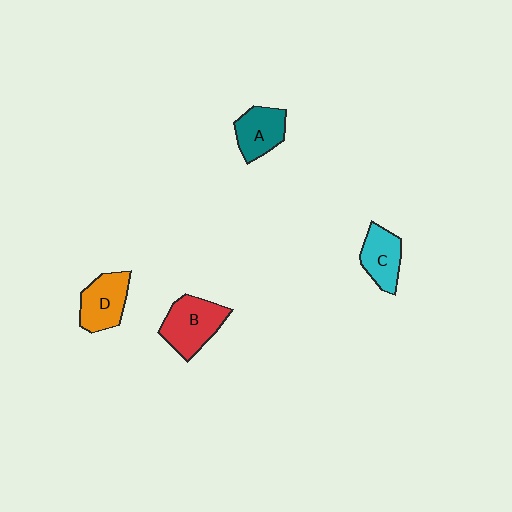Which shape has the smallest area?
Shape C (cyan).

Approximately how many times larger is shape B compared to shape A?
Approximately 1.3 times.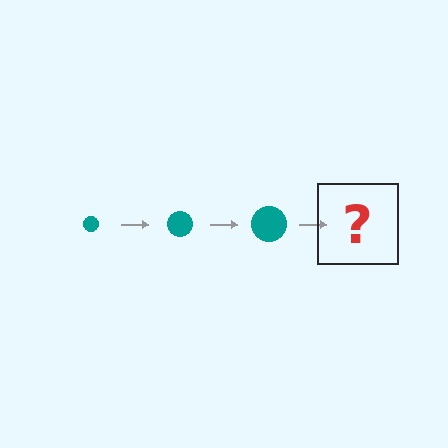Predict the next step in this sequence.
The next step is a teal circle, larger than the previous one.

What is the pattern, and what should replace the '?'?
The pattern is that the circle gets progressively larger each step. The '?' should be a teal circle, larger than the previous one.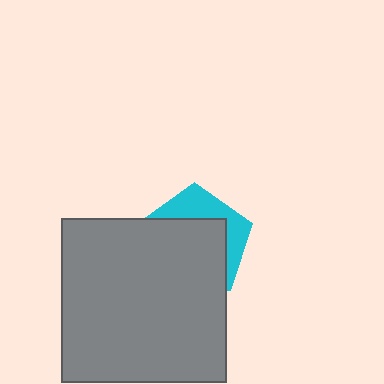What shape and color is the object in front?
The object in front is a gray square.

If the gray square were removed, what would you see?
You would see the complete cyan pentagon.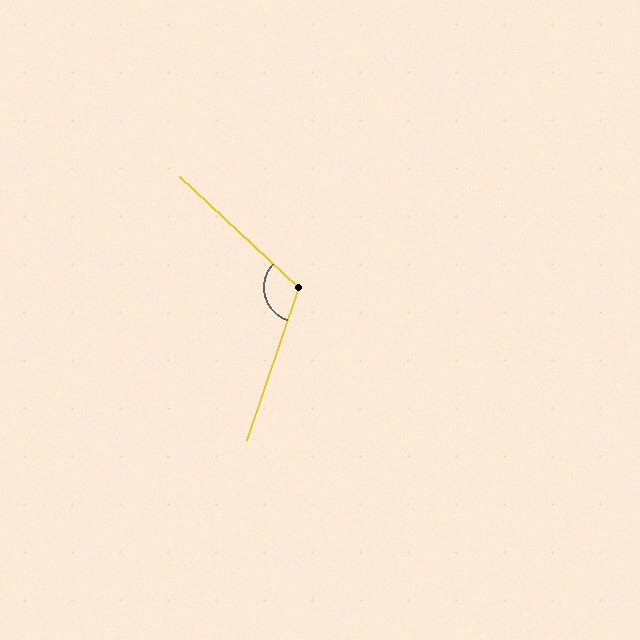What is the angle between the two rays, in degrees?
Approximately 114 degrees.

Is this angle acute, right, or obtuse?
It is obtuse.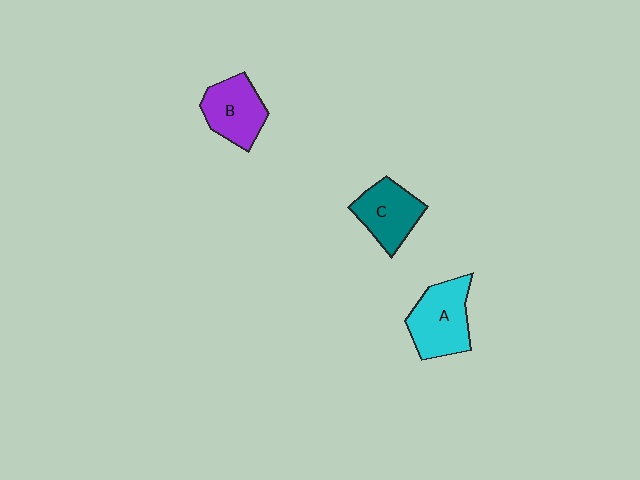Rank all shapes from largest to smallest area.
From largest to smallest: A (cyan), B (purple), C (teal).